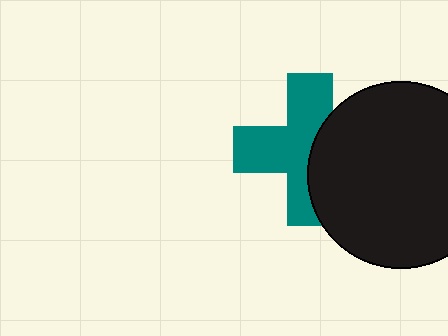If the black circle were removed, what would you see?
You would see the complete teal cross.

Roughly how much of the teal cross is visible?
About half of it is visible (roughly 60%).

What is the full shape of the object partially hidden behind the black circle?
The partially hidden object is a teal cross.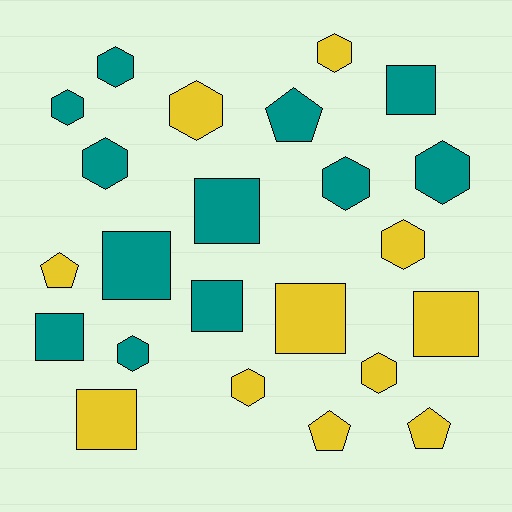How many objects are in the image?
There are 23 objects.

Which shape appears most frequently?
Hexagon, with 11 objects.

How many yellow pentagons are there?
There are 3 yellow pentagons.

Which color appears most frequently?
Teal, with 12 objects.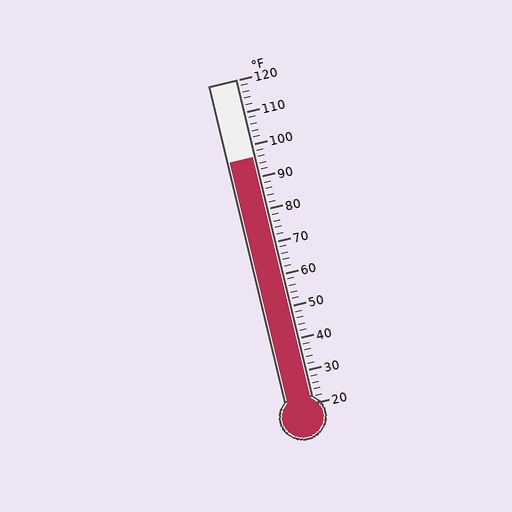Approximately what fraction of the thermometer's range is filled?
The thermometer is filled to approximately 75% of its range.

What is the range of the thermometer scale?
The thermometer scale ranges from 20°F to 120°F.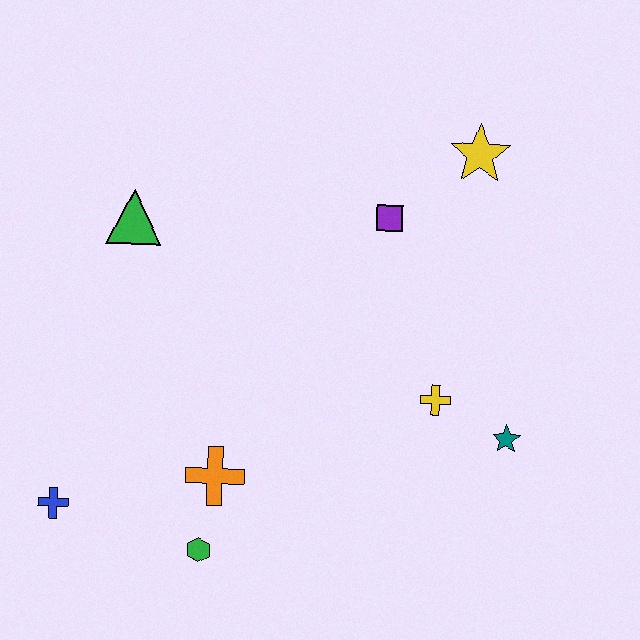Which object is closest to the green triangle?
The purple square is closest to the green triangle.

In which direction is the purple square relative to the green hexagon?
The purple square is above the green hexagon.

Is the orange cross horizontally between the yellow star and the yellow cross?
No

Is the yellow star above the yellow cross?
Yes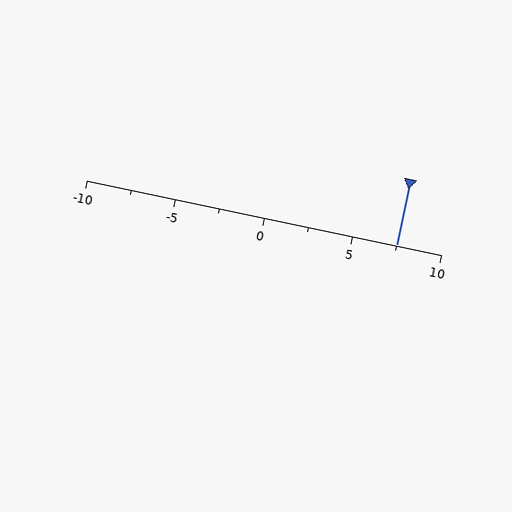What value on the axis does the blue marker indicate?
The marker indicates approximately 7.5.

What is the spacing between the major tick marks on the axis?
The major ticks are spaced 5 apart.